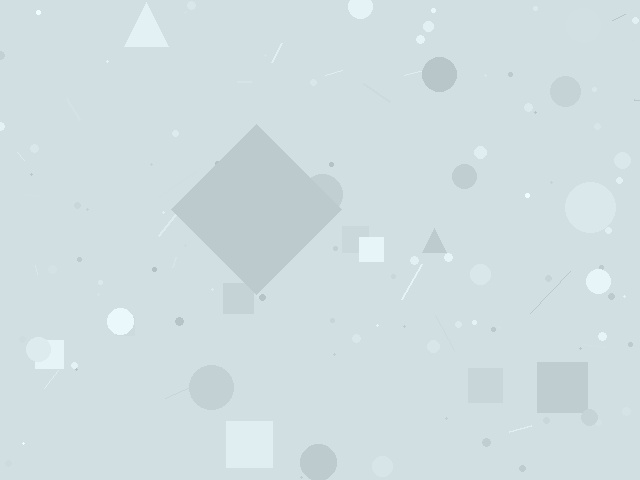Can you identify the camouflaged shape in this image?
The camouflaged shape is a diamond.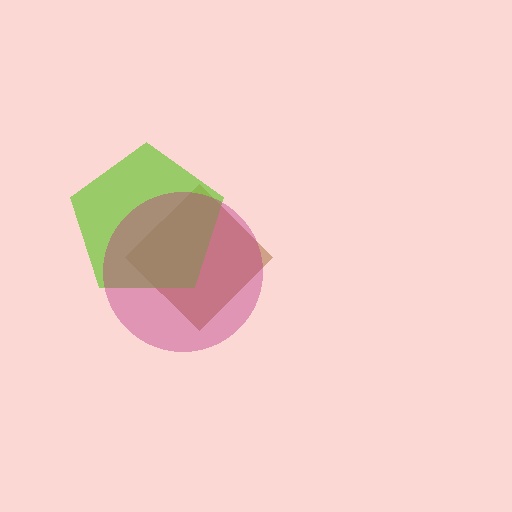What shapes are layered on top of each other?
The layered shapes are: a brown diamond, a lime pentagon, a magenta circle.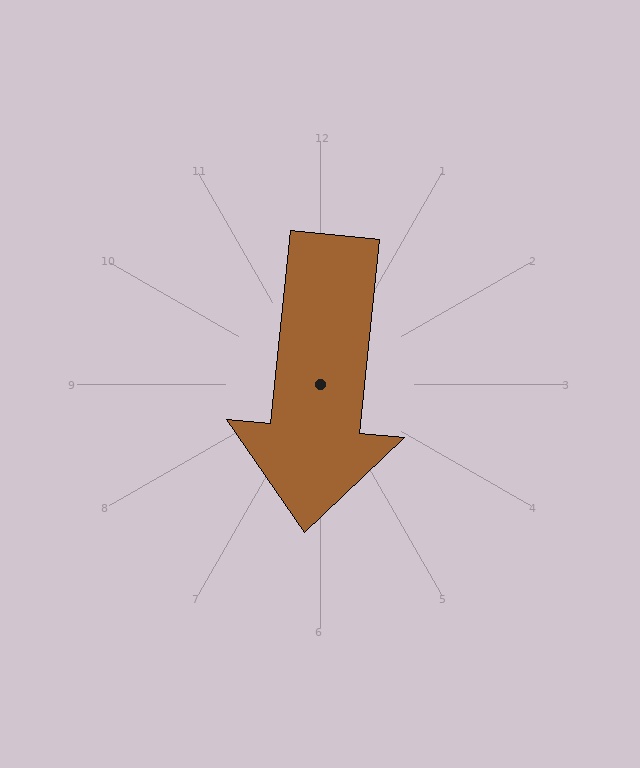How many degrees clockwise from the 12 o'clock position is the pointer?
Approximately 186 degrees.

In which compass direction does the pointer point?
South.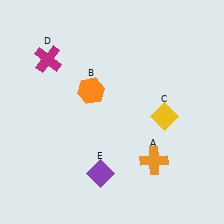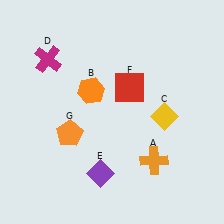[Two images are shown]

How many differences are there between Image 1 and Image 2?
There are 2 differences between the two images.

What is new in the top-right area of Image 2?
A red square (F) was added in the top-right area of Image 2.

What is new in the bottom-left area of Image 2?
An orange pentagon (G) was added in the bottom-left area of Image 2.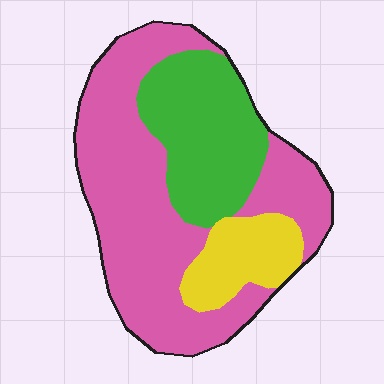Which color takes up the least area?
Yellow, at roughly 15%.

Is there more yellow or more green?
Green.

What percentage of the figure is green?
Green takes up between a sixth and a third of the figure.